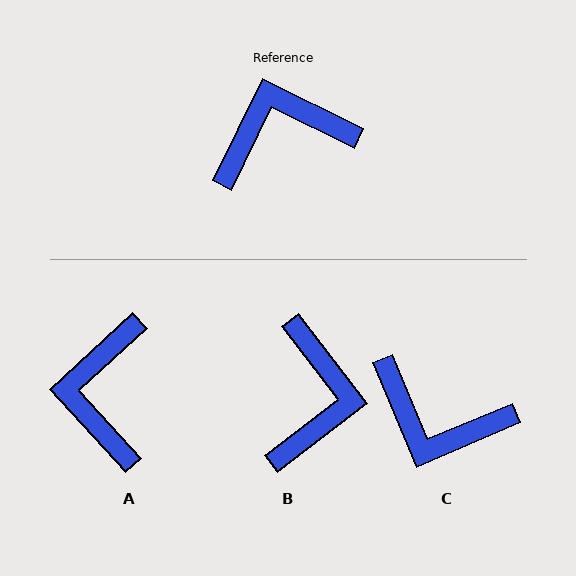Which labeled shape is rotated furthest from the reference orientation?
C, about 139 degrees away.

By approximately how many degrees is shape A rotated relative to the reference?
Approximately 69 degrees counter-clockwise.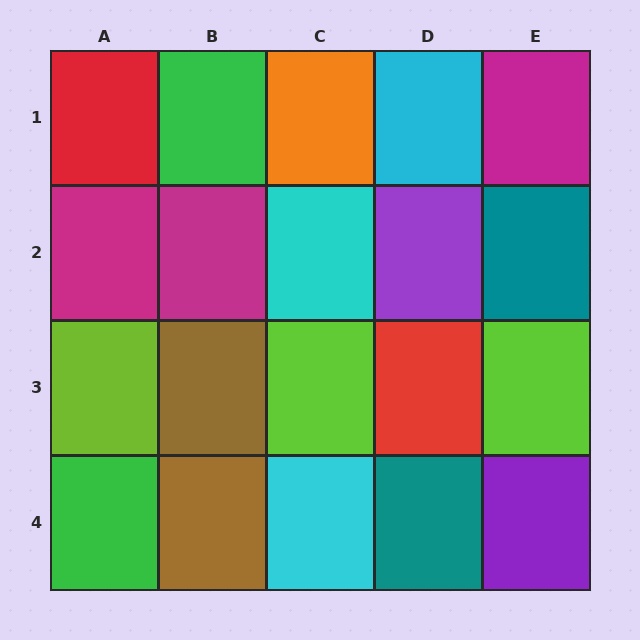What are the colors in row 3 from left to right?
Lime, brown, lime, red, lime.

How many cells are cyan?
3 cells are cyan.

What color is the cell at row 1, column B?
Green.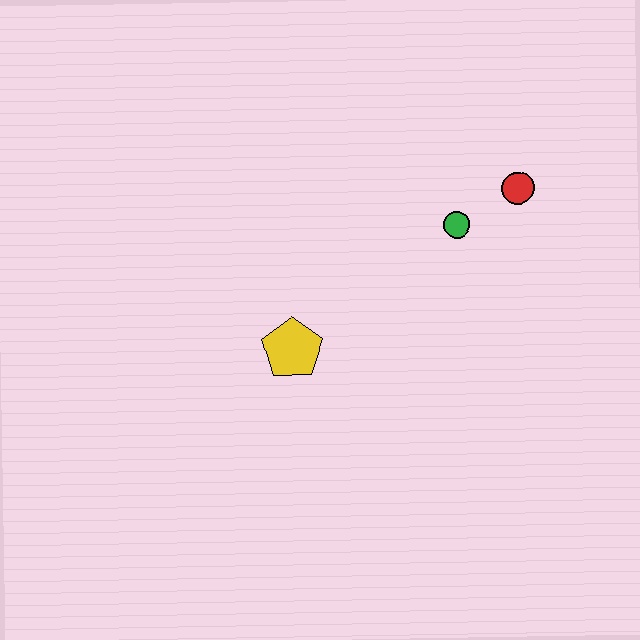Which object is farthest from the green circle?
The yellow pentagon is farthest from the green circle.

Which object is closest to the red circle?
The green circle is closest to the red circle.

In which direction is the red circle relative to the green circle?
The red circle is to the right of the green circle.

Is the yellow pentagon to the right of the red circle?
No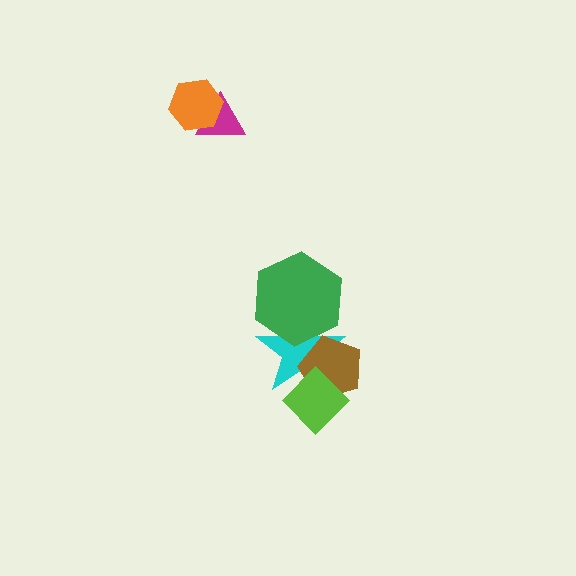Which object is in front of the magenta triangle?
The orange hexagon is in front of the magenta triangle.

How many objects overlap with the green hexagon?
1 object overlaps with the green hexagon.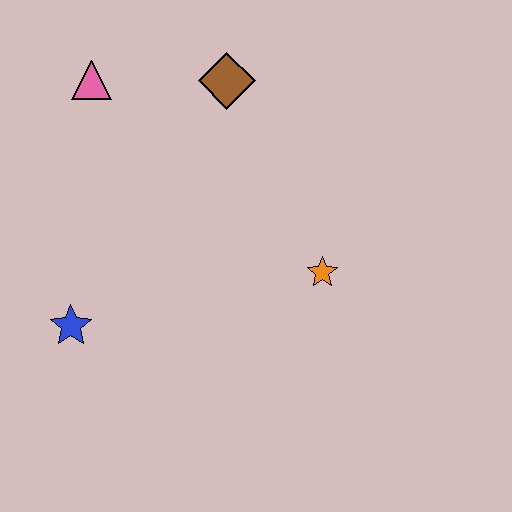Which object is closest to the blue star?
The pink triangle is closest to the blue star.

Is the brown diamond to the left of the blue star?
No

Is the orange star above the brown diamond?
No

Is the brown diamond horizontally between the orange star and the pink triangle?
Yes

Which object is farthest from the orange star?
The pink triangle is farthest from the orange star.